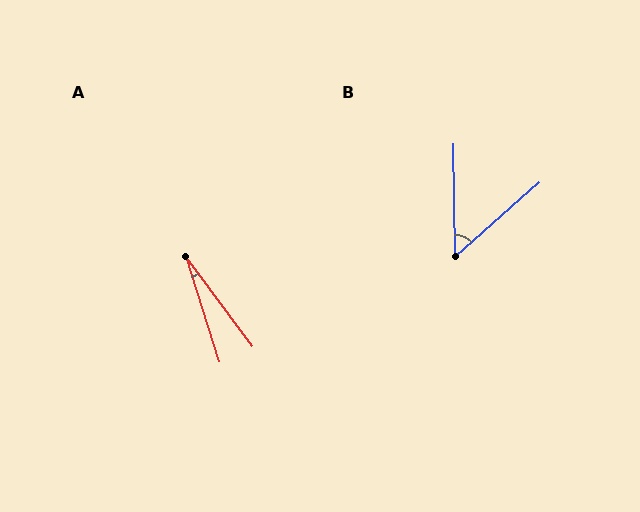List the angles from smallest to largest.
A (19°), B (50°).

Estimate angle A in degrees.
Approximately 19 degrees.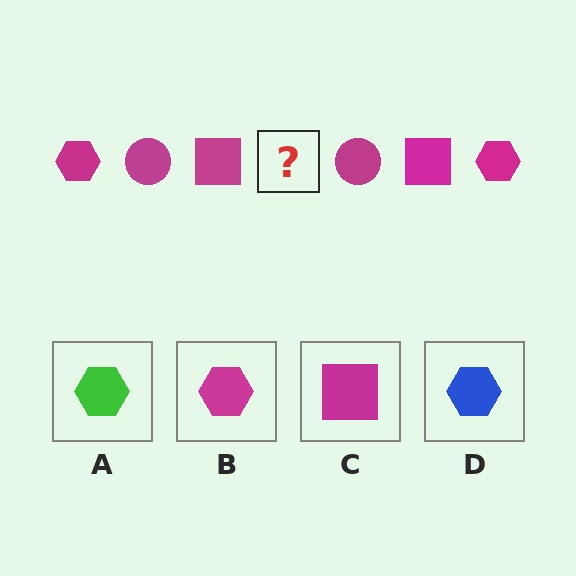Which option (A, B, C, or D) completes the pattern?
B.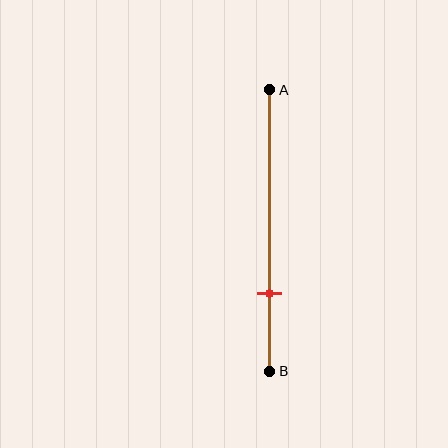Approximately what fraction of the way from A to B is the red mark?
The red mark is approximately 70% of the way from A to B.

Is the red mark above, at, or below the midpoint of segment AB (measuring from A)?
The red mark is below the midpoint of segment AB.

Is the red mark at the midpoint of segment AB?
No, the mark is at about 70% from A, not at the 50% midpoint.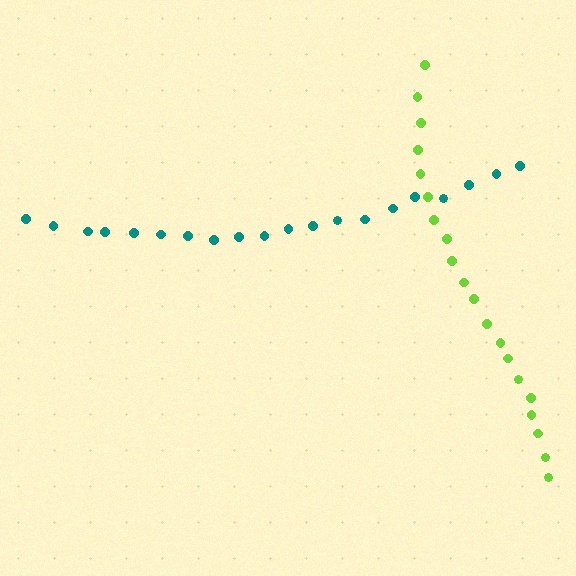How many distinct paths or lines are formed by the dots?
There are 2 distinct paths.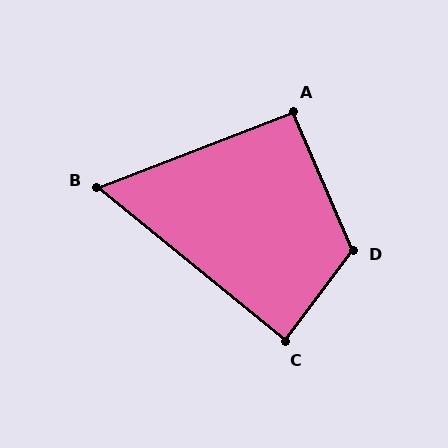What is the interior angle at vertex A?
Approximately 92 degrees (approximately right).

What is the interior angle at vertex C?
Approximately 88 degrees (approximately right).